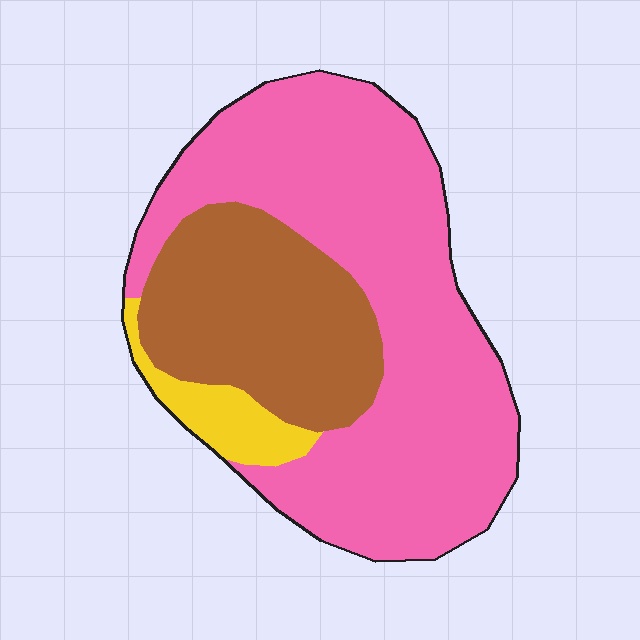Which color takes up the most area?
Pink, at roughly 65%.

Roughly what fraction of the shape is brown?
Brown takes up between a quarter and a half of the shape.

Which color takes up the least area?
Yellow, at roughly 5%.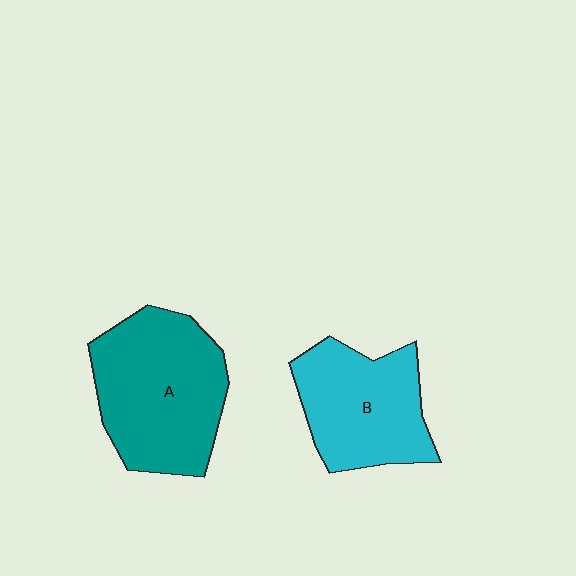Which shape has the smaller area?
Shape B (cyan).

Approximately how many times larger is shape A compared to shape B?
Approximately 1.3 times.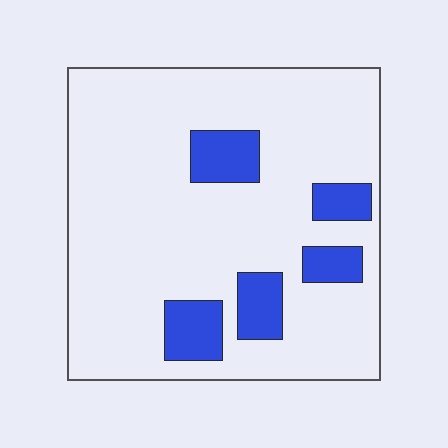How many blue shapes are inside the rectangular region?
5.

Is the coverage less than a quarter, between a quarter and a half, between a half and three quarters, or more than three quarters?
Less than a quarter.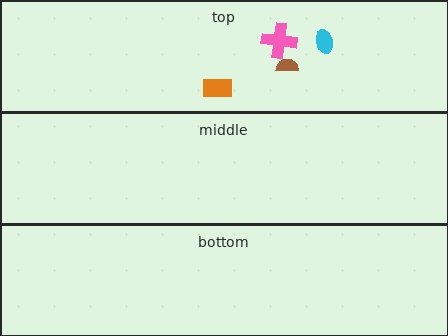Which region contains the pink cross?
The top region.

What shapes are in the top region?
The cyan ellipse, the pink cross, the brown semicircle, the orange rectangle.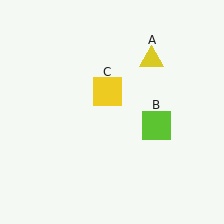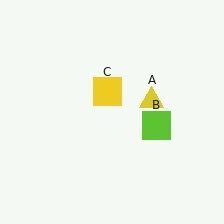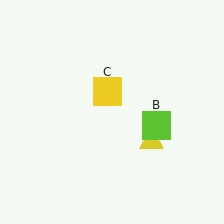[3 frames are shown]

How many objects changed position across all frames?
1 object changed position: yellow triangle (object A).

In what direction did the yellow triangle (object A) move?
The yellow triangle (object A) moved down.